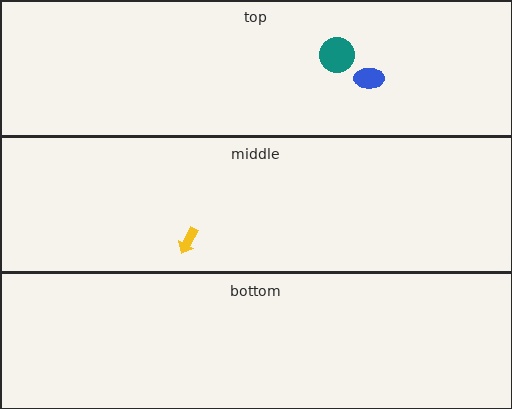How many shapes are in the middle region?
1.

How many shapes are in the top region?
2.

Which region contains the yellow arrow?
The middle region.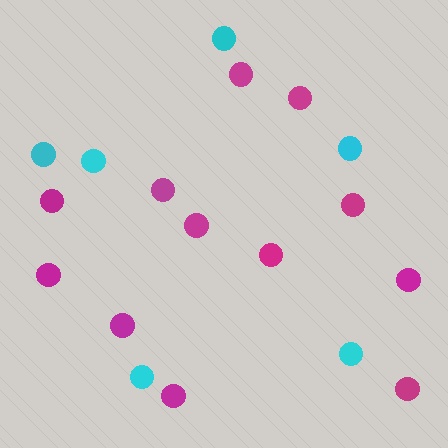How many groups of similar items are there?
There are 2 groups: one group of cyan circles (6) and one group of magenta circles (12).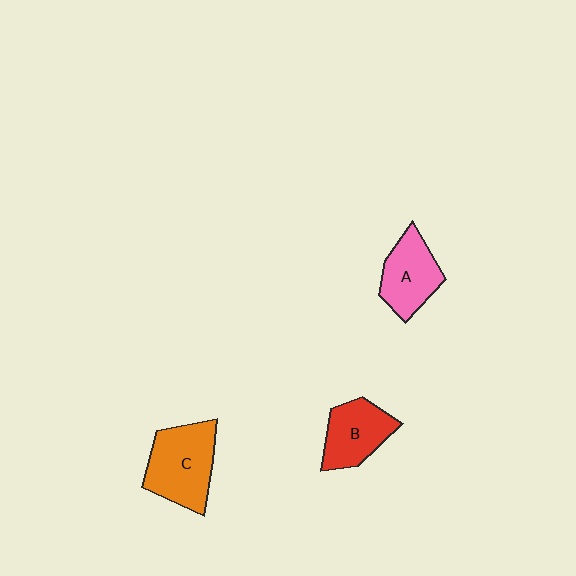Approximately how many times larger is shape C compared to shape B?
Approximately 1.3 times.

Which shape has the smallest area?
Shape B (red).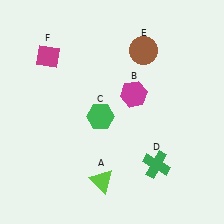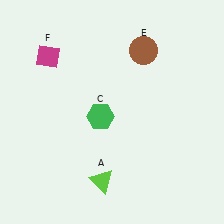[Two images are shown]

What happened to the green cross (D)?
The green cross (D) was removed in Image 2. It was in the bottom-right area of Image 1.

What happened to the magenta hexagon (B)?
The magenta hexagon (B) was removed in Image 2. It was in the top-right area of Image 1.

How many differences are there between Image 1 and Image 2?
There are 2 differences between the two images.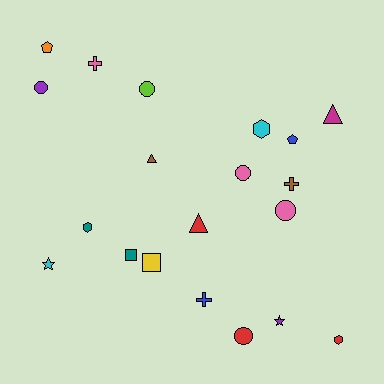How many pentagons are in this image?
There are 2 pentagons.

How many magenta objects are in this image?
There is 1 magenta object.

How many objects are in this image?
There are 20 objects.